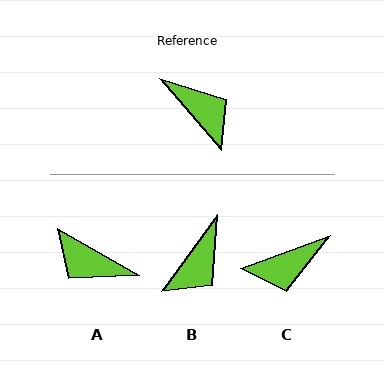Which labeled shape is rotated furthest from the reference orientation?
A, about 160 degrees away.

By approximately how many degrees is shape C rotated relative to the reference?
Approximately 111 degrees clockwise.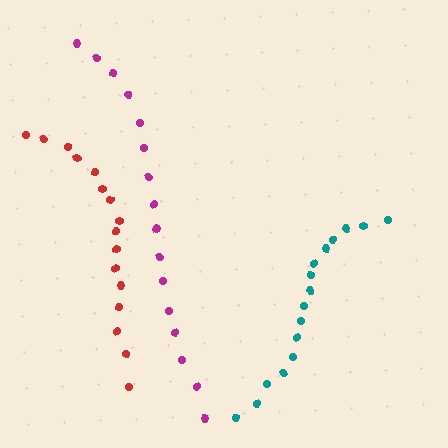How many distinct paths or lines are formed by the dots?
There are 3 distinct paths.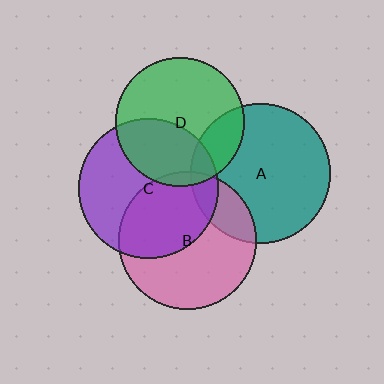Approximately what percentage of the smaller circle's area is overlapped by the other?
Approximately 20%.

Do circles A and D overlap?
Yes.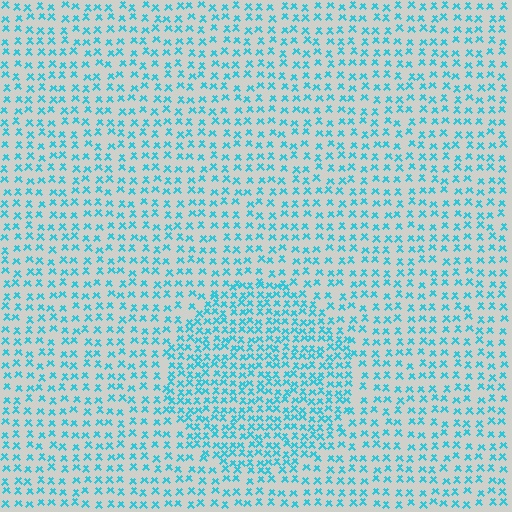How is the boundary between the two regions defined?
The boundary is defined by a change in element density (approximately 1.7x ratio). All elements are the same color, size, and shape.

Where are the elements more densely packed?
The elements are more densely packed inside the circle boundary.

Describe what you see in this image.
The image contains small cyan elements arranged at two different densities. A circle-shaped region is visible where the elements are more densely packed than the surrounding area.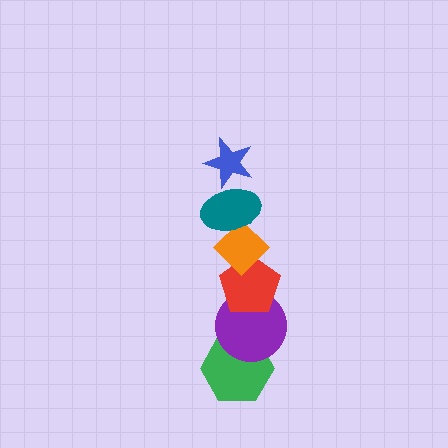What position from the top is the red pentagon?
The red pentagon is 4th from the top.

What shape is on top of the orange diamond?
The teal ellipse is on top of the orange diamond.